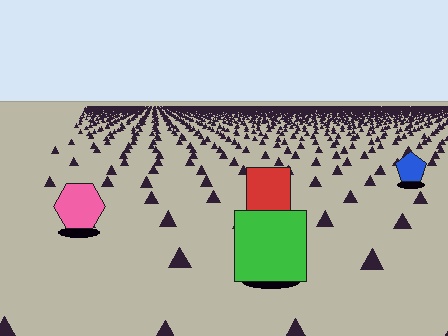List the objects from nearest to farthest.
From nearest to farthest: the green square, the pink hexagon, the red square, the blue pentagon.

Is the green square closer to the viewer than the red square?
Yes. The green square is closer — you can tell from the texture gradient: the ground texture is coarser near it.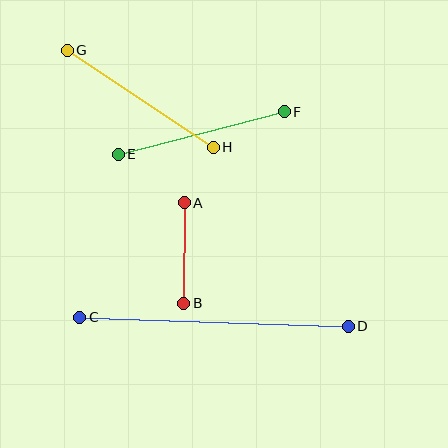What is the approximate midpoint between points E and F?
The midpoint is at approximately (201, 133) pixels.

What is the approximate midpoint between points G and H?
The midpoint is at approximately (140, 99) pixels.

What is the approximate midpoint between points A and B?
The midpoint is at approximately (184, 253) pixels.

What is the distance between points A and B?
The distance is approximately 101 pixels.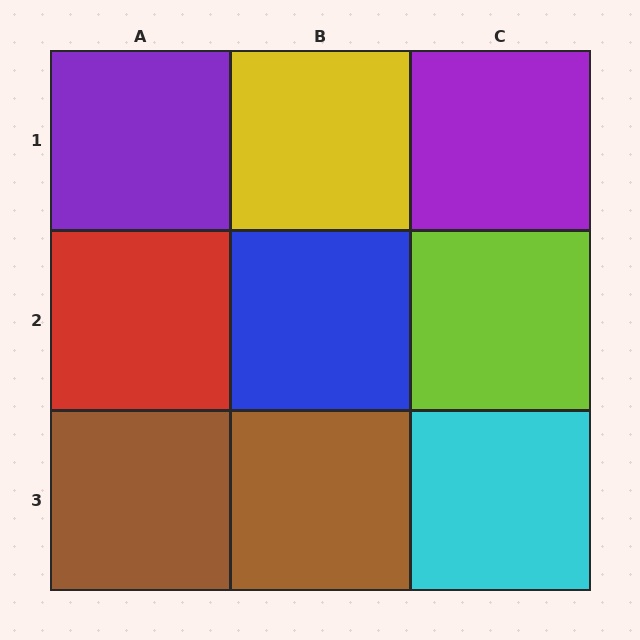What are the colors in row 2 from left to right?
Red, blue, lime.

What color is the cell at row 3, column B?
Brown.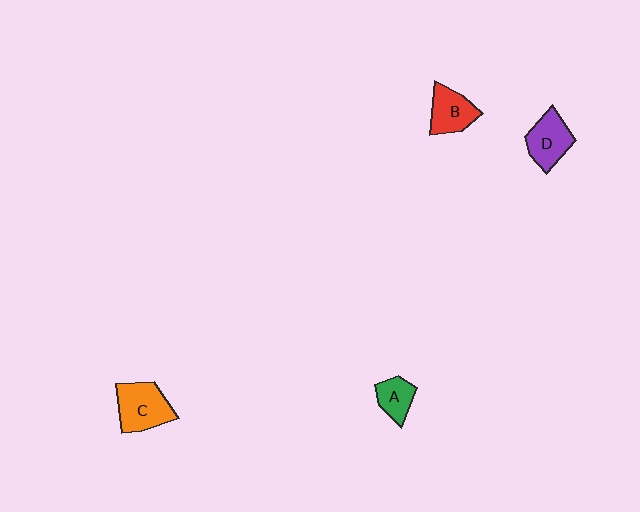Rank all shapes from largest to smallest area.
From largest to smallest: C (orange), D (purple), B (red), A (green).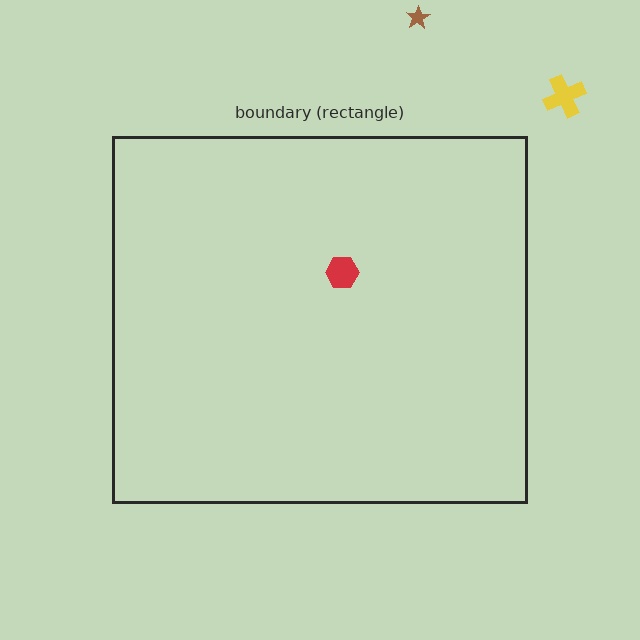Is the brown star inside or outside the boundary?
Outside.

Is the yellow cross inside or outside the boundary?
Outside.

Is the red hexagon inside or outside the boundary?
Inside.